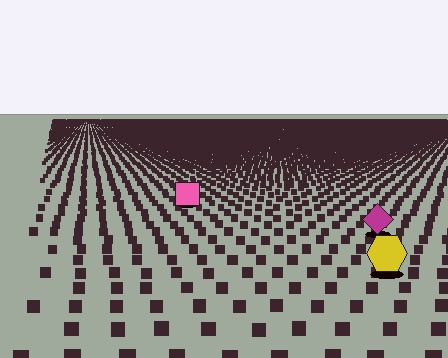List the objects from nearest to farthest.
From nearest to farthest: the yellow hexagon, the magenta diamond, the pink square.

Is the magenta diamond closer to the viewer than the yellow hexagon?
No. The yellow hexagon is closer — you can tell from the texture gradient: the ground texture is coarser near it.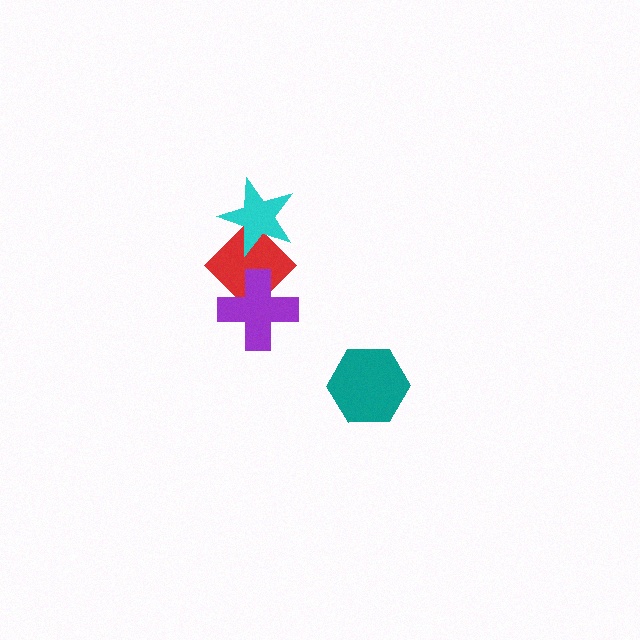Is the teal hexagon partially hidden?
No, no other shape covers it.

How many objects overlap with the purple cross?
1 object overlaps with the purple cross.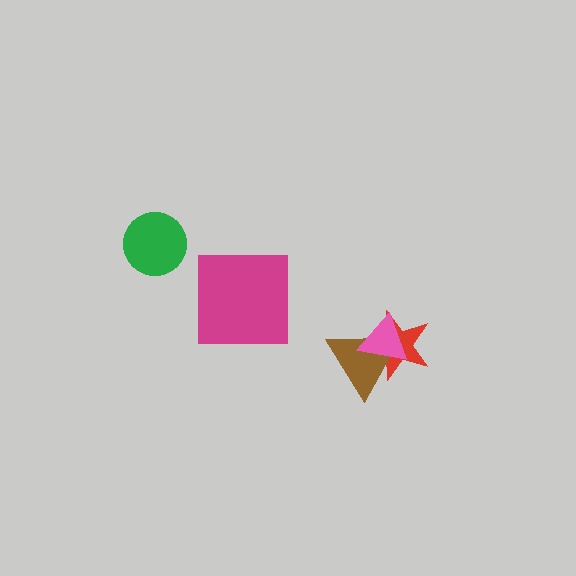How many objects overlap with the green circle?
0 objects overlap with the green circle.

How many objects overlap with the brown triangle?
2 objects overlap with the brown triangle.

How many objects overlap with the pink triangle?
2 objects overlap with the pink triangle.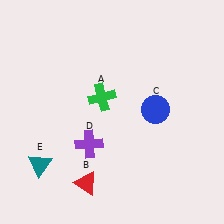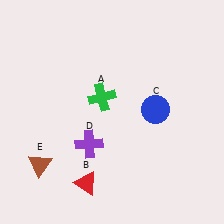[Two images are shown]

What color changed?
The triangle (E) changed from teal in Image 1 to brown in Image 2.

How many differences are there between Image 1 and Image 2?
There is 1 difference between the two images.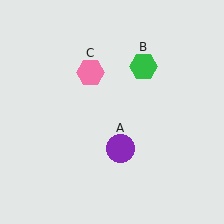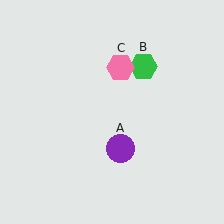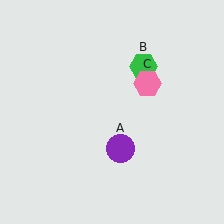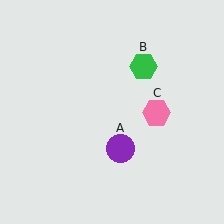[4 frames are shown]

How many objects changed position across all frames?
1 object changed position: pink hexagon (object C).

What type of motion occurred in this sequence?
The pink hexagon (object C) rotated clockwise around the center of the scene.